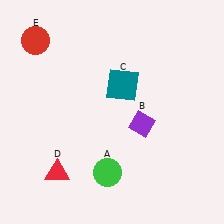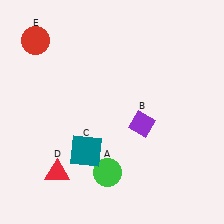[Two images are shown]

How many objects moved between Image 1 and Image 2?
1 object moved between the two images.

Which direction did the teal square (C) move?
The teal square (C) moved down.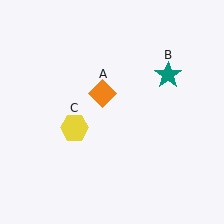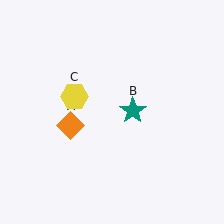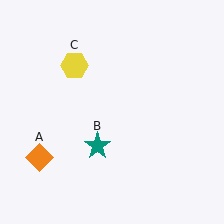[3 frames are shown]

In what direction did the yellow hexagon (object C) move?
The yellow hexagon (object C) moved up.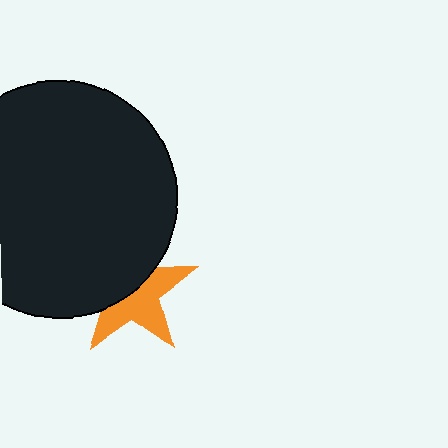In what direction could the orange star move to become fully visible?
The orange star could move down. That would shift it out from behind the black circle entirely.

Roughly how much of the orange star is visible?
About half of it is visible (roughly 53%).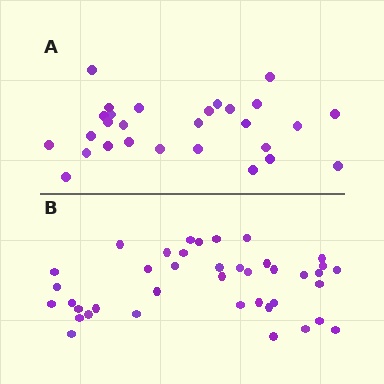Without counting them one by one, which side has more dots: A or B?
Region B (the bottom region) has more dots.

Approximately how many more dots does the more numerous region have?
Region B has roughly 12 or so more dots than region A.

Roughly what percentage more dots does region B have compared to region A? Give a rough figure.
About 45% more.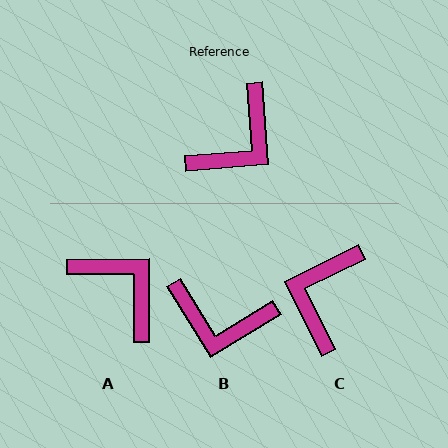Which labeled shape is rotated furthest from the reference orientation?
C, about 158 degrees away.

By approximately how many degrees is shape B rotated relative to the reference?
Approximately 63 degrees clockwise.